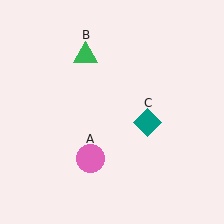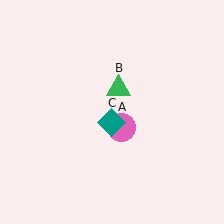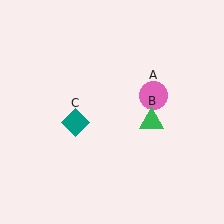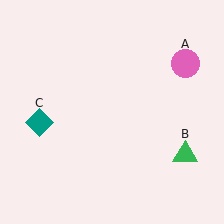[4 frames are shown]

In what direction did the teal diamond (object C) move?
The teal diamond (object C) moved left.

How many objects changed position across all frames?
3 objects changed position: pink circle (object A), green triangle (object B), teal diamond (object C).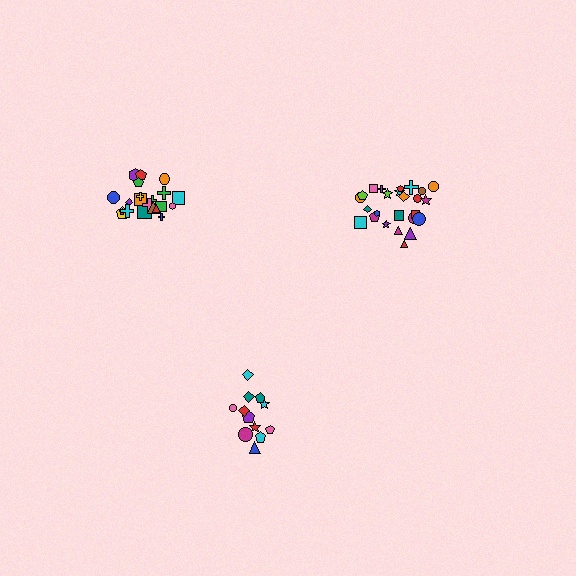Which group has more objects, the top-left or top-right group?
The top-right group.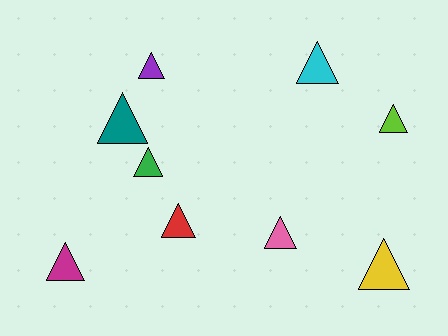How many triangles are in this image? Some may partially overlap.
There are 9 triangles.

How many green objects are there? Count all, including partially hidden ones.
There is 1 green object.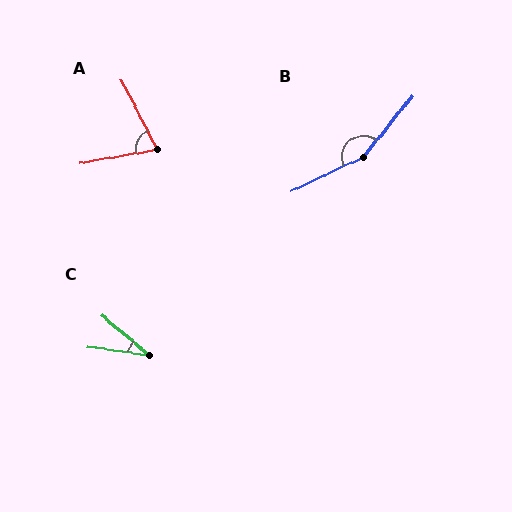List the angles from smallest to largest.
C (32°), A (73°), B (155°).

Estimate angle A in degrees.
Approximately 73 degrees.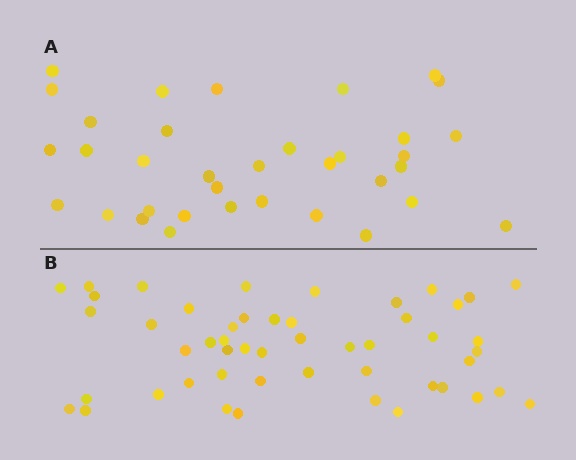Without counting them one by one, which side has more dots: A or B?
Region B (the bottom region) has more dots.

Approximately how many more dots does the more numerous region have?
Region B has approximately 15 more dots than region A.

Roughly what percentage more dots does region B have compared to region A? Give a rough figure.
About 45% more.